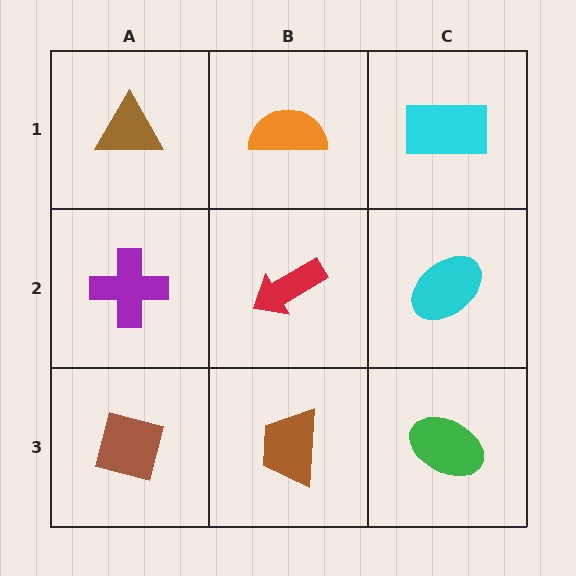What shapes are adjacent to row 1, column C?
A cyan ellipse (row 2, column C), an orange semicircle (row 1, column B).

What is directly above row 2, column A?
A brown triangle.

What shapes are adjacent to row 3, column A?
A purple cross (row 2, column A), a brown trapezoid (row 3, column B).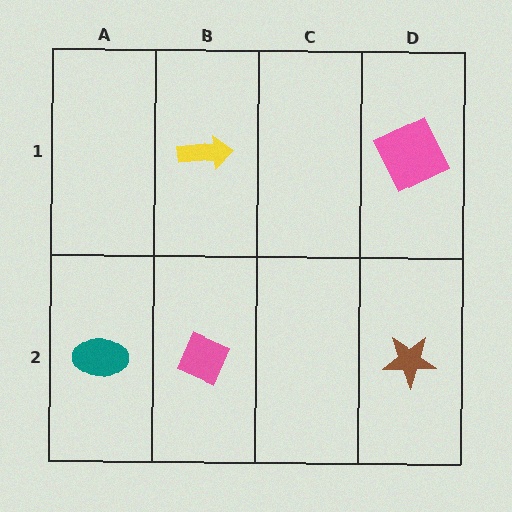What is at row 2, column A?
A teal ellipse.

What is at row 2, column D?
A brown star.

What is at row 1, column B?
A yellow arrow.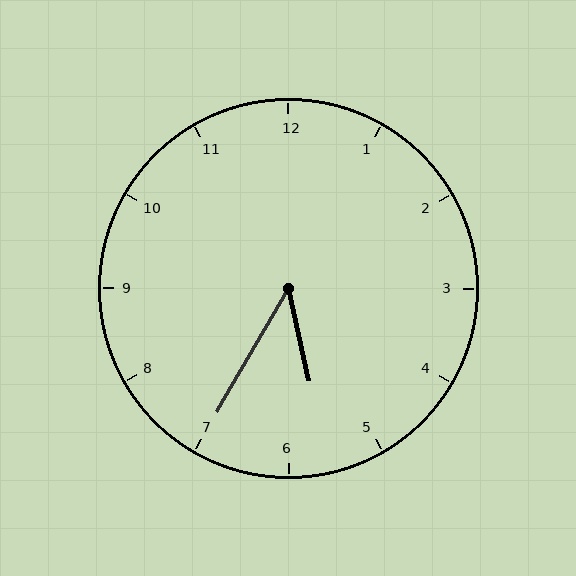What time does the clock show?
5:35.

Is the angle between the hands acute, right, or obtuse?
It is acute.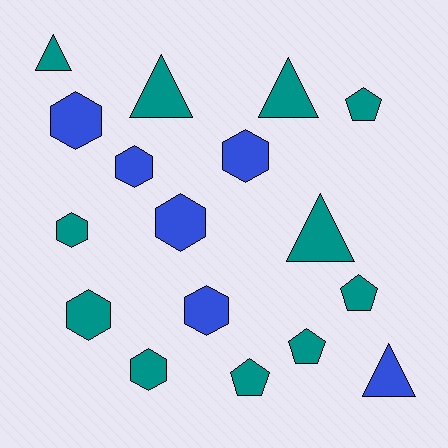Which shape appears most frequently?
Hexagon, with 8 objects.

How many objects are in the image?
There are 17 objects.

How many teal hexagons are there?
There are 3 teal hexagons.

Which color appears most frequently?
Teal, with 11 objects.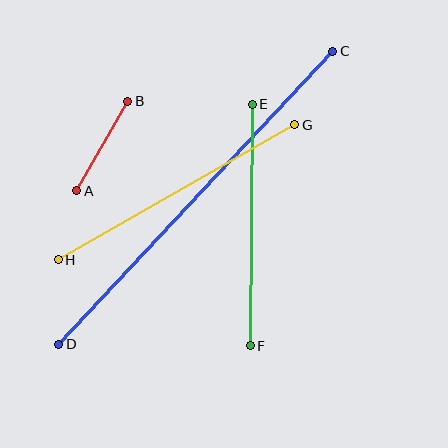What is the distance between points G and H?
The distance is approximately 273 pixels.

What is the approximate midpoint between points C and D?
The midpoint is at approximately (196, 198) pixels.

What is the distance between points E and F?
The distance is approximately 241 pixels.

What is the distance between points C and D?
The distance is approximately 401 pixels.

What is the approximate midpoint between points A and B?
The midpoint is at approximately (102, 146) pixels.